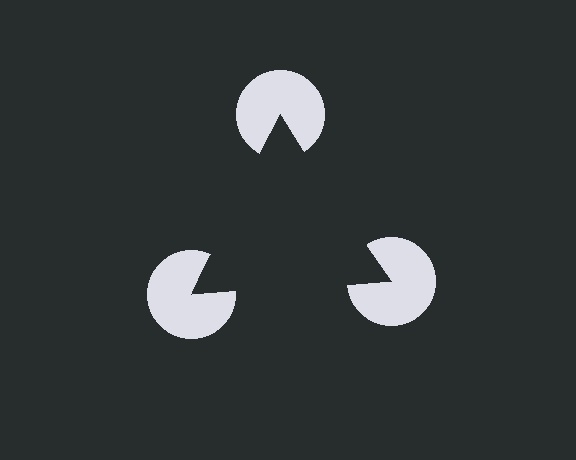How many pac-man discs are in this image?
There are 3 — one at each vertex of the illusory triangle.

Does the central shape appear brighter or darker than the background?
It typically appears slightly darker than the background, even though no actual brightness change is drawn.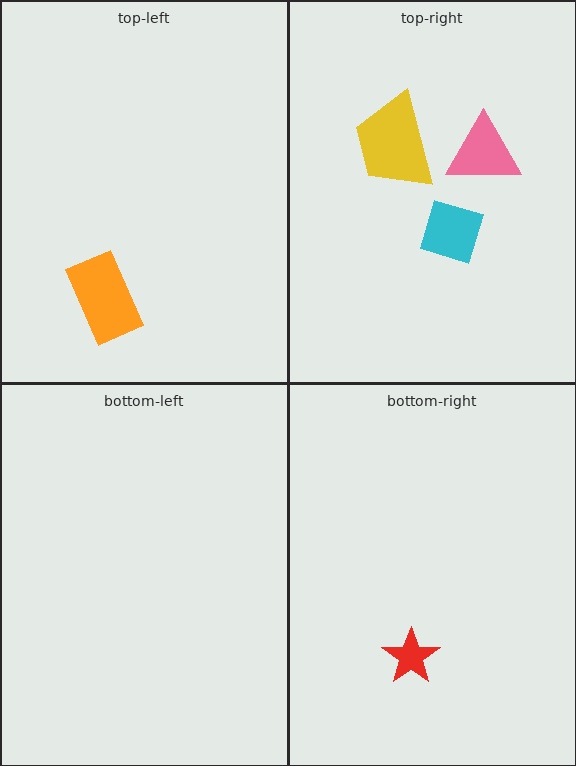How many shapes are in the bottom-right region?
1.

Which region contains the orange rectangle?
The top-left region.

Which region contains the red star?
The bottom-right region.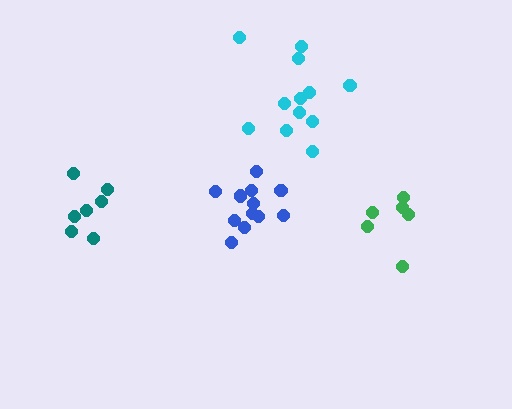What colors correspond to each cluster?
The clusters are colored: green, teal, cyan, blue.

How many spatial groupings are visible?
There are 4 spatial groupings.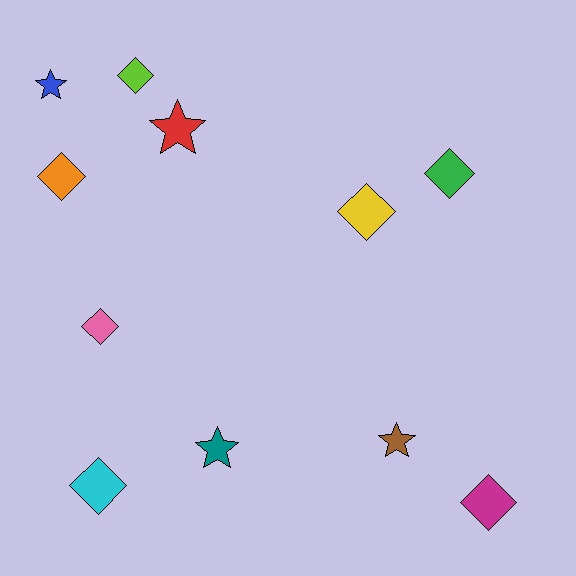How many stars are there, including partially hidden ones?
There are 4 stars.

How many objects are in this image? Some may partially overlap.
There are 11 objects.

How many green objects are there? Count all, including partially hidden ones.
There is 1 green object.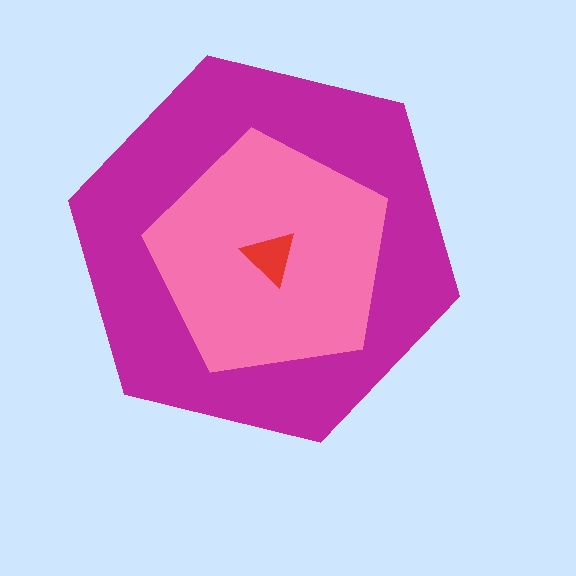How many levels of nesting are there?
3.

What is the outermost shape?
The magenta hexagon.